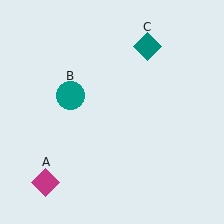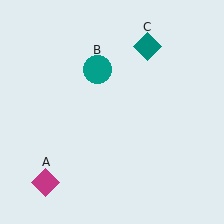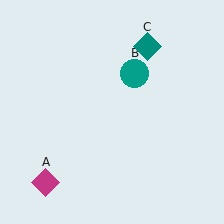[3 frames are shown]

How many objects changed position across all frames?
1 object changed position: teal circle (object B).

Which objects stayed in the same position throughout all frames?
Magenta diamond (object A) and teal diamond (object C) remained stationary.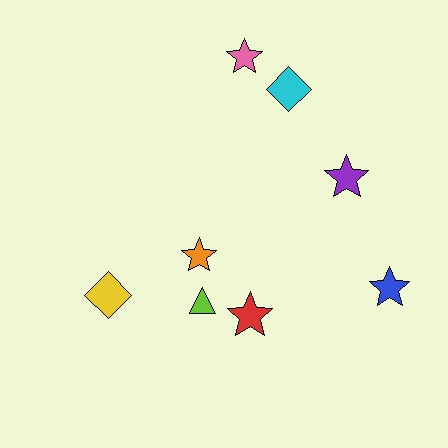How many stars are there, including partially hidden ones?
There are 5 stars.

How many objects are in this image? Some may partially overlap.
There are 8 objects.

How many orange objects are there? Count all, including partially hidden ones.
There is 1 orange object.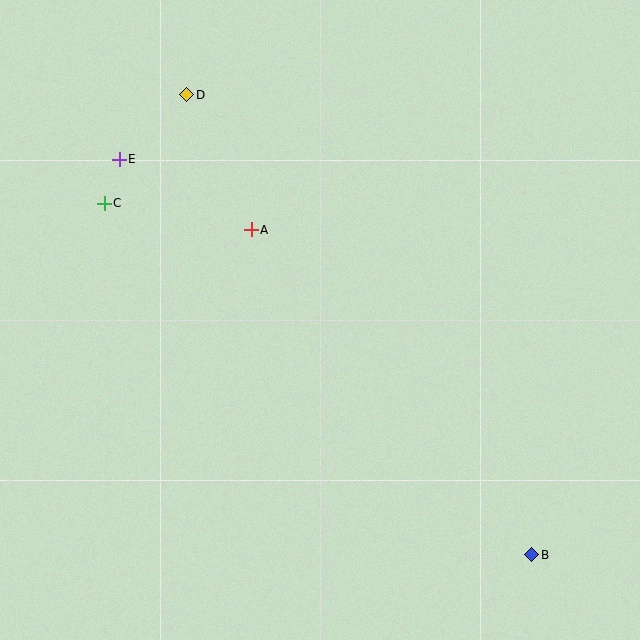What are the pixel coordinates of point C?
Point C is at (104, 203).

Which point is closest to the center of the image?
Point A at (251, 230) is closest to the center.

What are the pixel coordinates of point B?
Point B is at (532, 555).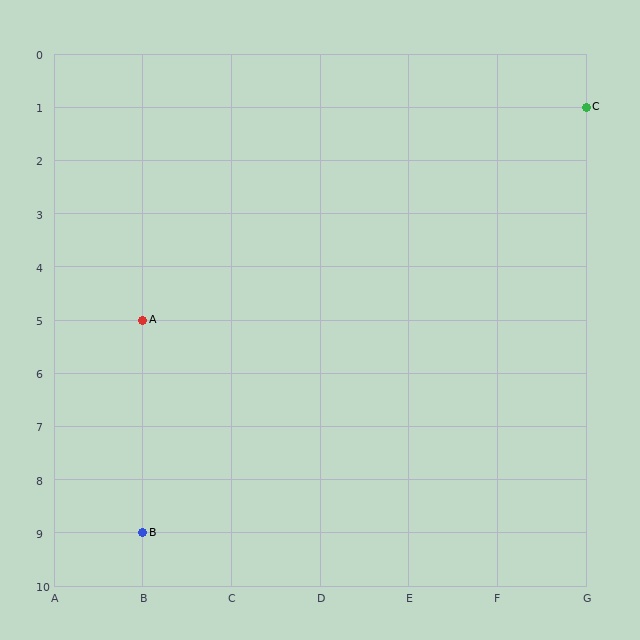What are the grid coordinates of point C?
Point C is at grid coordinates (G, 1).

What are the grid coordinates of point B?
Point B is at grid coordinates (B, 9).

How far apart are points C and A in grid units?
Points C and A are 5 columns and 4 rows apart (about 6.4 grid units diagonally).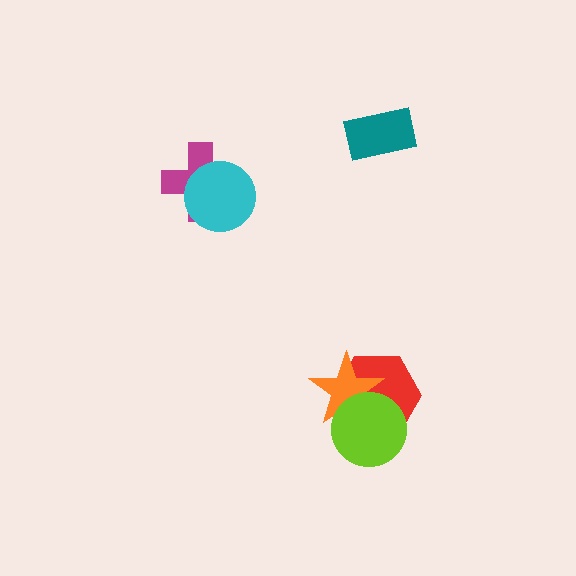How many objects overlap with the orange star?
2 objects overlap with the orange star.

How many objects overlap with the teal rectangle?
0 objects overlap with the teal rectangle.